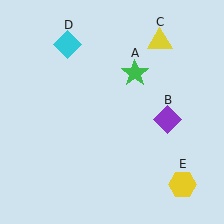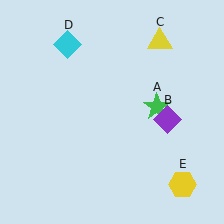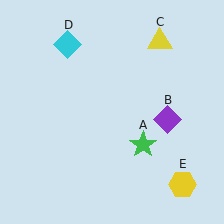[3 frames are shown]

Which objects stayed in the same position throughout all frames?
Purple diamond (object B) and yellow triangle (object C) and cyan diamond (object D) and yellow hexagon (object E) remained stationary.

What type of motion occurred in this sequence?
The green star (object A) rotated clockwise around the center of the scene.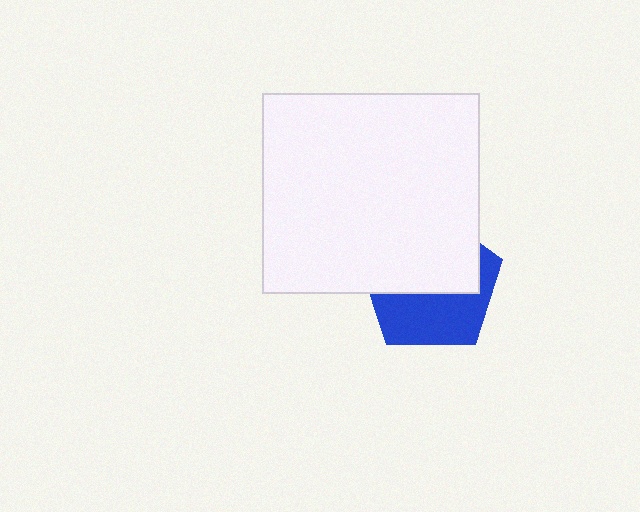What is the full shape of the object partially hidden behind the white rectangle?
The partially hidden object is a blue pentagon.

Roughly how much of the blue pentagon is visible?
About half of it is visible (roughly 46%).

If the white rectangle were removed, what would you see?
You would see the complete blue pentagon.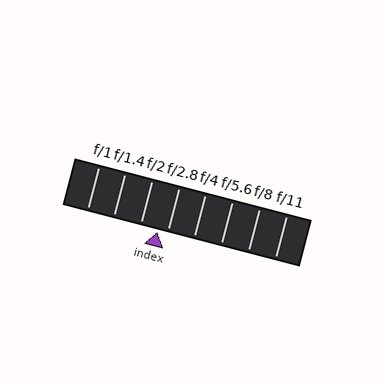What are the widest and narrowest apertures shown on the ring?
The widest aperture shown is f/1 and the narrowest is f/11.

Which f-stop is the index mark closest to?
The index mark is closest to f/2.8.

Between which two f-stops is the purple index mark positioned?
The index mark is between f/2 and f/2.8.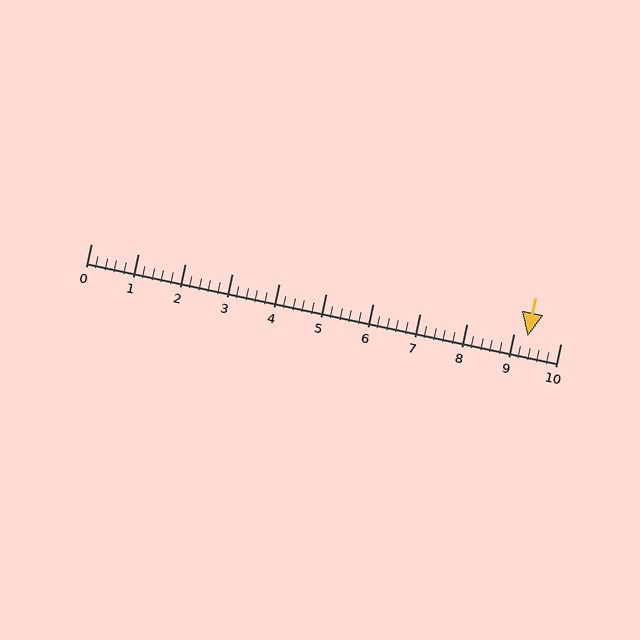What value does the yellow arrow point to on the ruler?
The yellow arrow points to approximately 9.3.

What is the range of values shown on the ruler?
The ruler shows values from 0 to 10.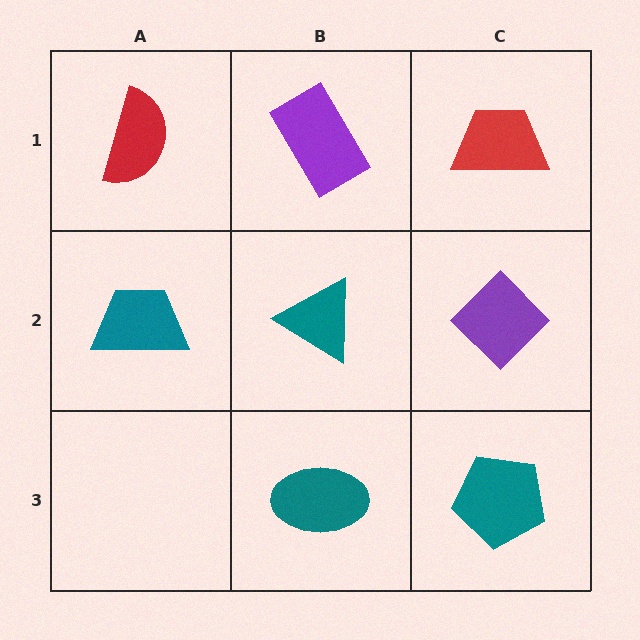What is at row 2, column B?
A teal triangle.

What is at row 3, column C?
A teal pentagon.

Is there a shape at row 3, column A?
No, that cell is empty.